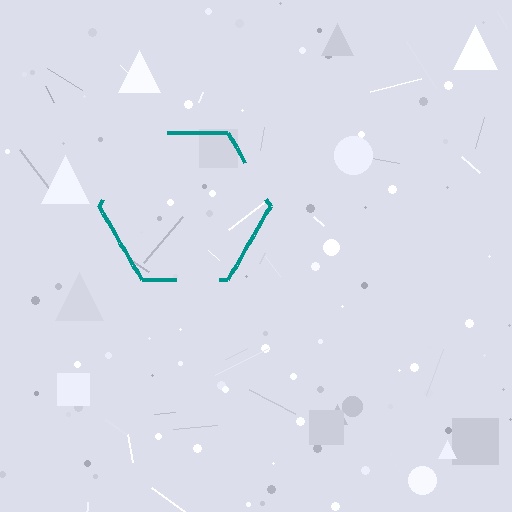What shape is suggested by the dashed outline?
The dashed outline suggests a hexagon.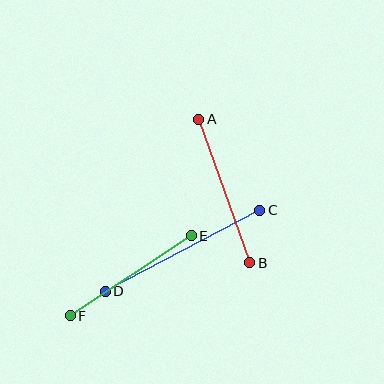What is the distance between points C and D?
The distance is approximately 174 pixels.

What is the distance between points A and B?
The distance is approximately 152 pixels.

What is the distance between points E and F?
The distance is approximately 145 pixels.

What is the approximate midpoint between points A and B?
The midpoint is at approximately (224, 191) pixels.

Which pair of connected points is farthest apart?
Points C and D are farthest apart.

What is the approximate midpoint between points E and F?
The midpoint is at approximately (131, 276) pixels.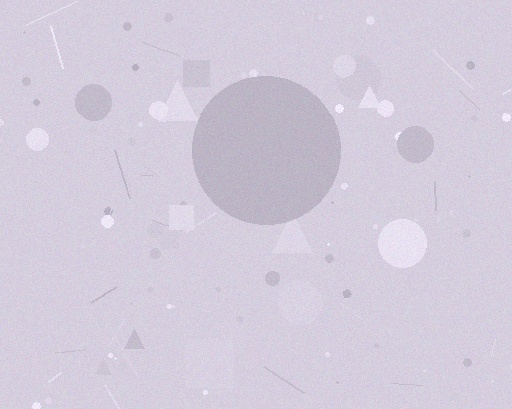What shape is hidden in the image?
A circle is hidden in the image.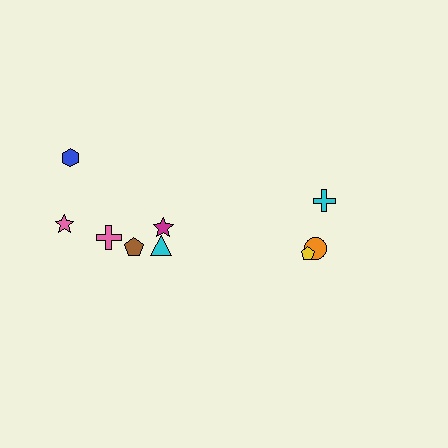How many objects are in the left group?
There are 6 objects.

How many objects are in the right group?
There are 3 objects.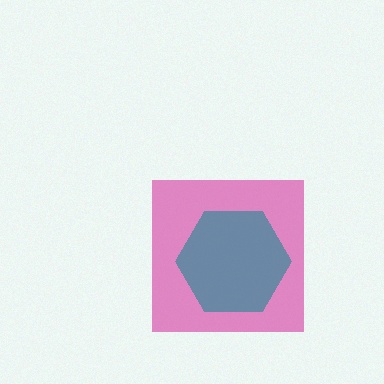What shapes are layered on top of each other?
The layered shapes are: a magenta square, a teal hexagon.